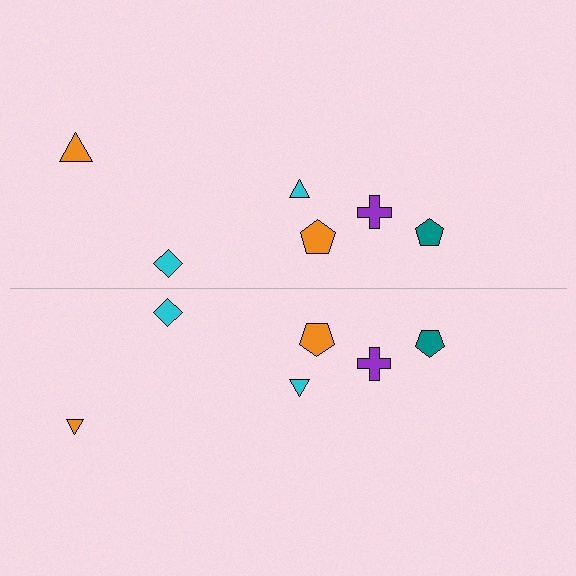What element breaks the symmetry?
The orange triangle on the bottom side has a different size than its mirror counterpart.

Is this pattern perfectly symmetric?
No, the pattern is not perfectly symmetric. The orange triangle on the bottom side has a different size than its mirror counterpart.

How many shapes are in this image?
There are 12 shapes in this image.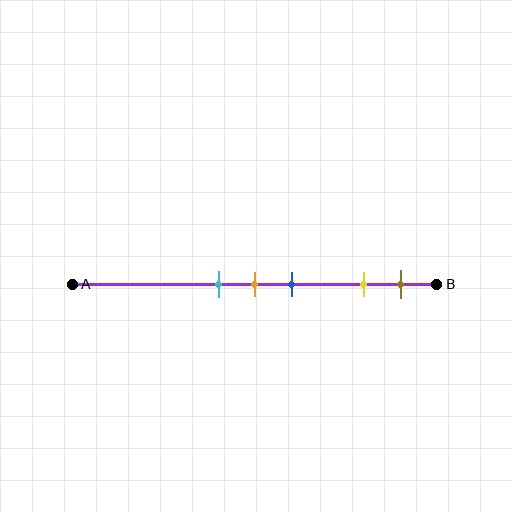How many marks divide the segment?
There are 5 marks dividing the segment.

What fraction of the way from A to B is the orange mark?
The orange mark is approximately 50% (0.5) of the way from A to B.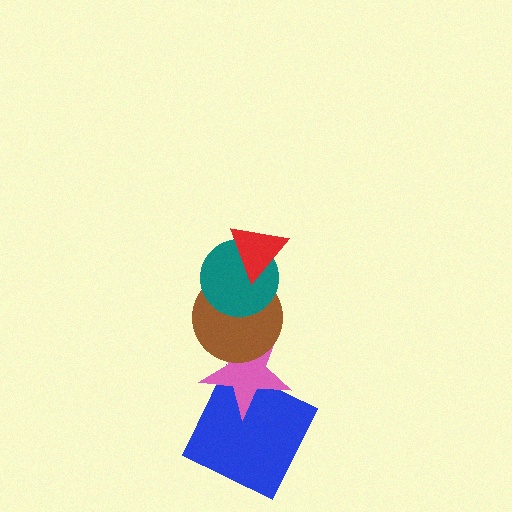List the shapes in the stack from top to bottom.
From top to bottom: the red triangle, the teal circle, the brown circle, the pink star, the blue square.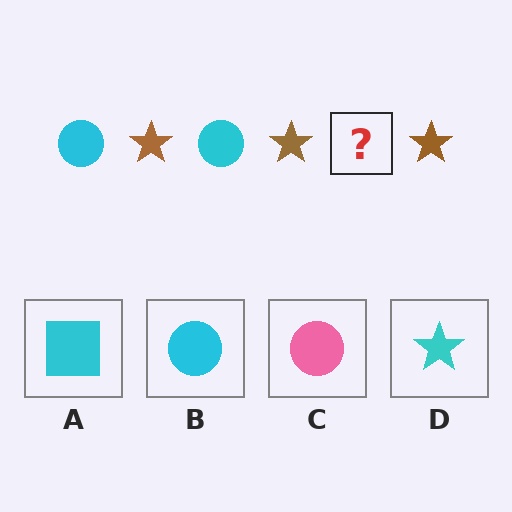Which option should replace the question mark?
Option B.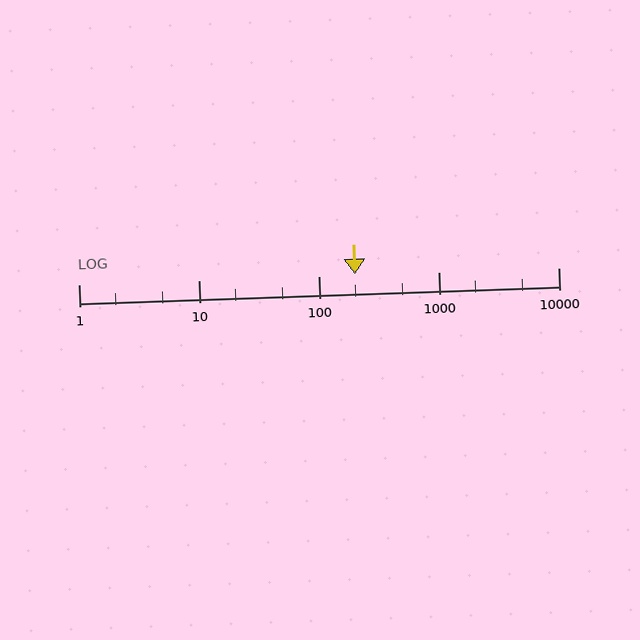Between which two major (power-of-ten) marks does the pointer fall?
The pointer is between 100 and 1000.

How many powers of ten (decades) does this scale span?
The scale spans 4 decades, from 1 to 10000.